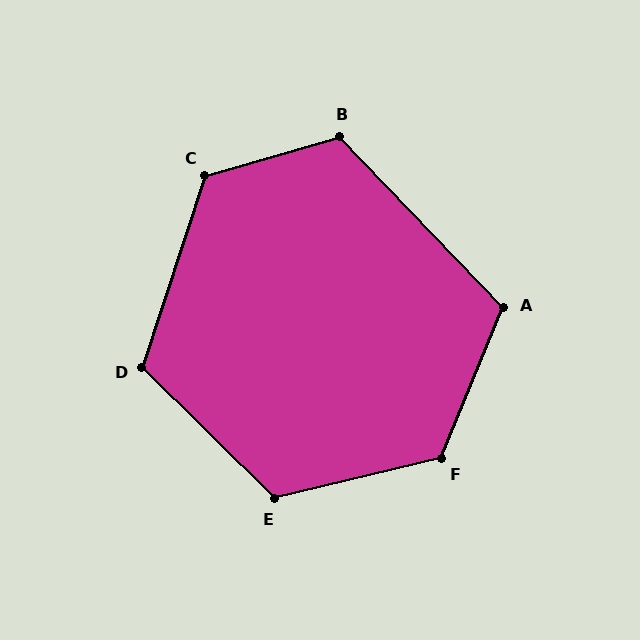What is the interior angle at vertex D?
Approximately 116 degrees (obtuse).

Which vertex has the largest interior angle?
F, at approximately 126 degrees.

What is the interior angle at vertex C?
Approximately 124 degrees (obtuse).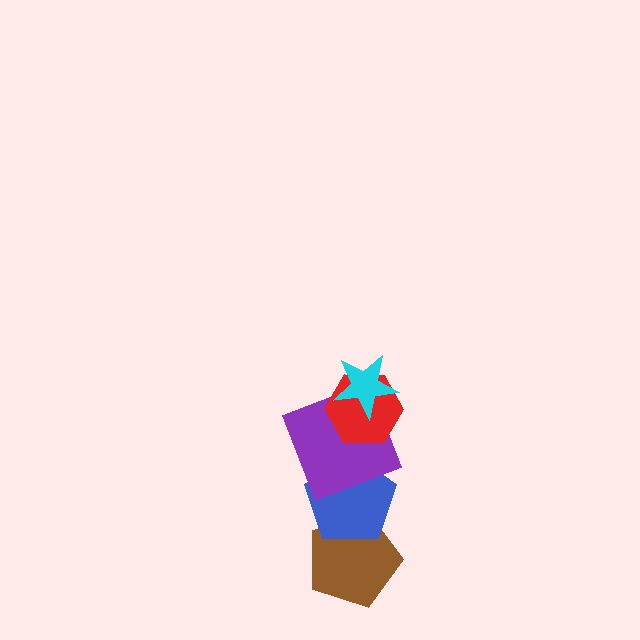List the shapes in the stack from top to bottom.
From top to bottom: the cyan star, the red hexagon, the purple square, the blue pentagon, the brown pentagon.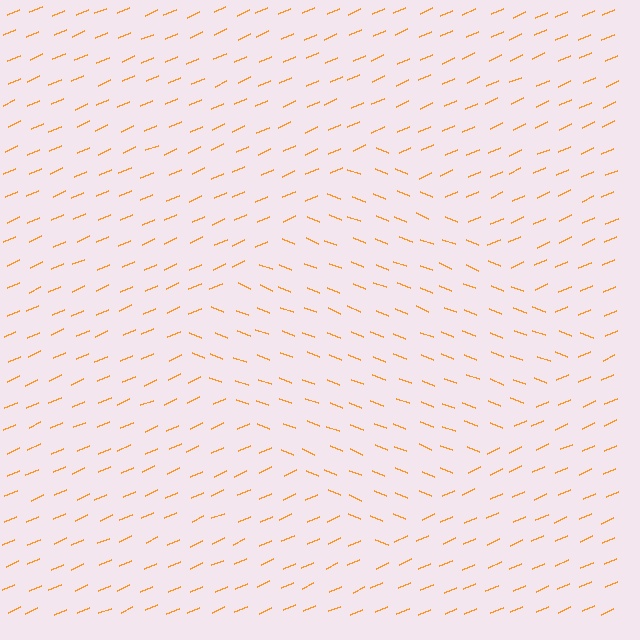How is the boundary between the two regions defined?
The boundary is defined purely by a change in line orientation (approximately 45 degrees difference). All lines are the same color and thickness.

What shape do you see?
I see a diamond.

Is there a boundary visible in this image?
Yes, there is a texture boundary formed by a change in line orientation.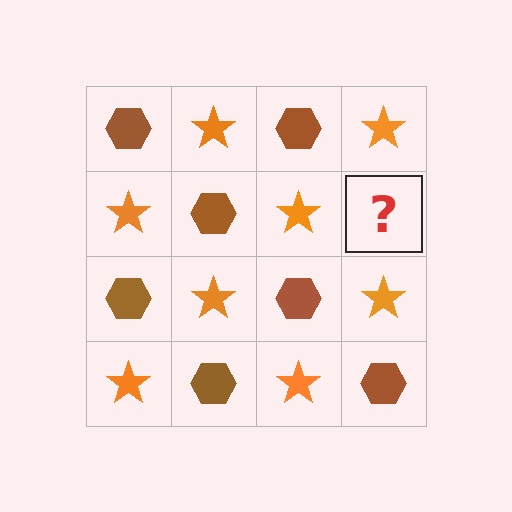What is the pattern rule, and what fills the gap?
The rule is that it alternates brown hexagon and orange star in a checkerboard pattern. The gap should be filled with a brown hexagon.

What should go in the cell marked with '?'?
The missing cell should contain a brown hexagon.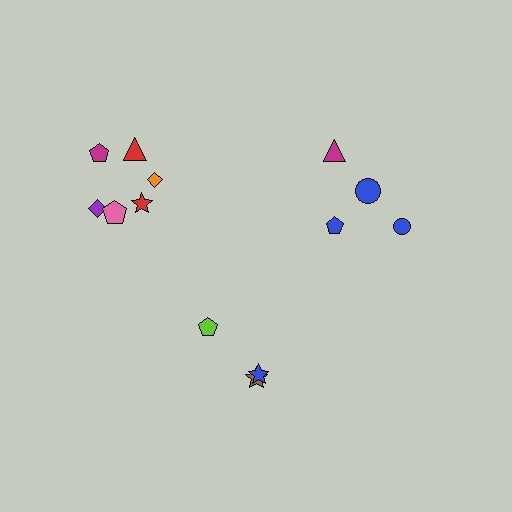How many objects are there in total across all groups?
There are 13 objects.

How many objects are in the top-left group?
There are 6 objects.